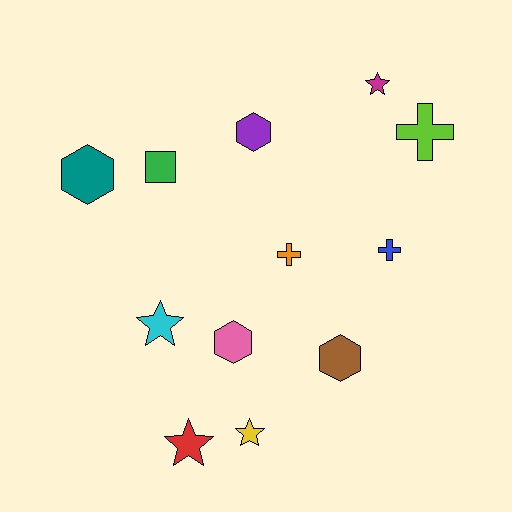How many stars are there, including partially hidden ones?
There are 4 stars.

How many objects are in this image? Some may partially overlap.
There are 12 objects.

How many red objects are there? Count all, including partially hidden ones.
There is 1 red object.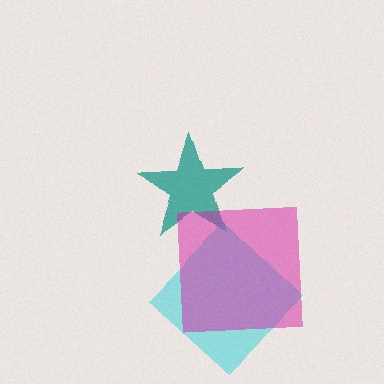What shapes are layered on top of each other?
The layered shapes are: a teal star, a cyan diamond, a magenta square.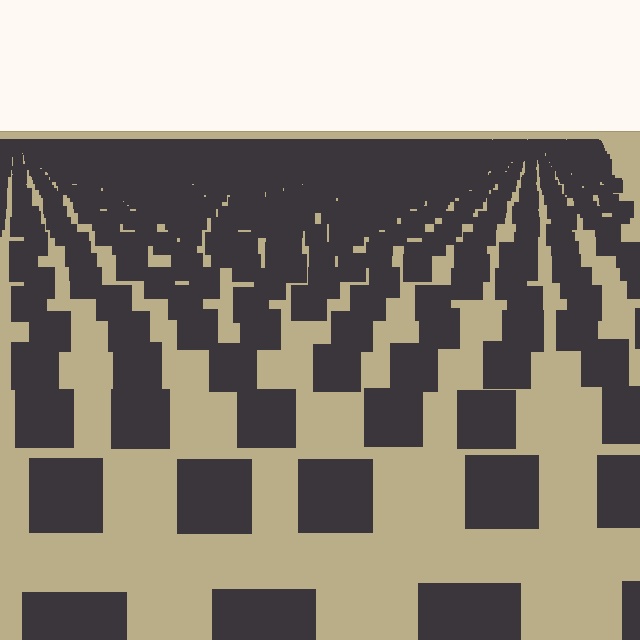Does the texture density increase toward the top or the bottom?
Density increases toward the top.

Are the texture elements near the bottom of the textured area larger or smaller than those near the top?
Larger. Near the bottom, elements are closer to the viewer and appear at a bigger on-screen size.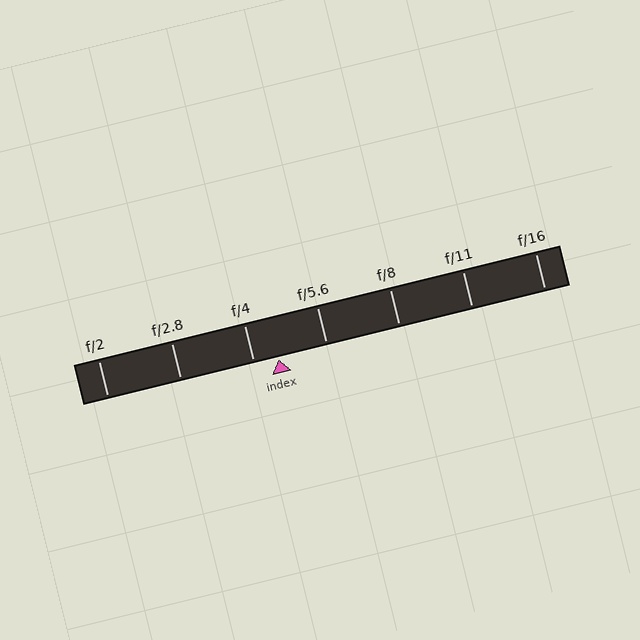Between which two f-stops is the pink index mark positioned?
The index mark is between f/4 and f/5.6.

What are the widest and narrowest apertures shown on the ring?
The widest aperture shown is f/2 and the narrowest is f/16.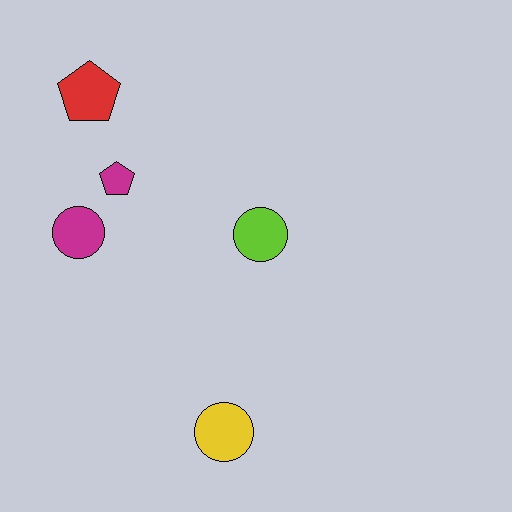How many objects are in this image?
There are 5 objects.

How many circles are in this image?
There are 3 circles.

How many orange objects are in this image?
There are no orange objects.